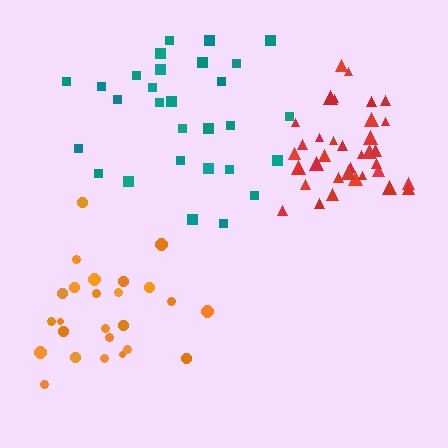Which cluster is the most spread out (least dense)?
Teal.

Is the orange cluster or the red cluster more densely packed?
Red.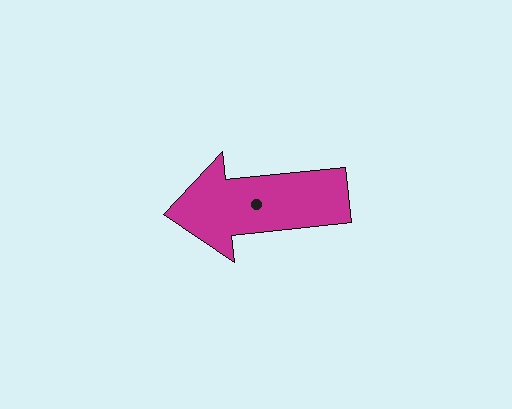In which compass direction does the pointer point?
West.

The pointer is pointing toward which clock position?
Roughly 9 o'clock.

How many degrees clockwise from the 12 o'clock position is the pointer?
Approximately 264 degrees.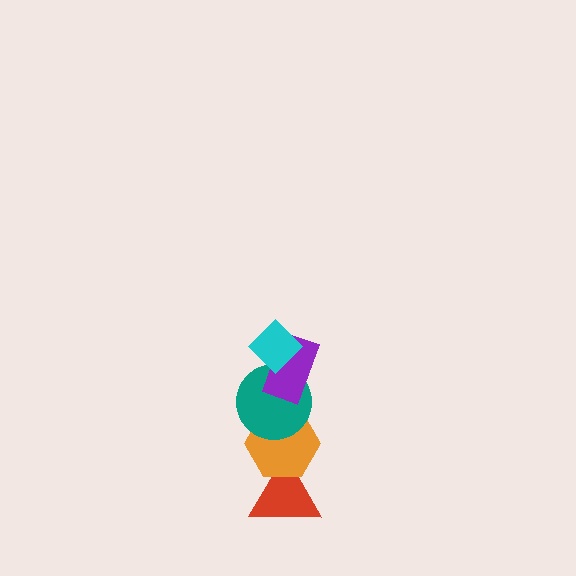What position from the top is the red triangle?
The red triangle is 5th from the top.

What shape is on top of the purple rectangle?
The cyan diamond is on top of the purple rectangle.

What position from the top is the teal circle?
The teal circle is 3rd from the top.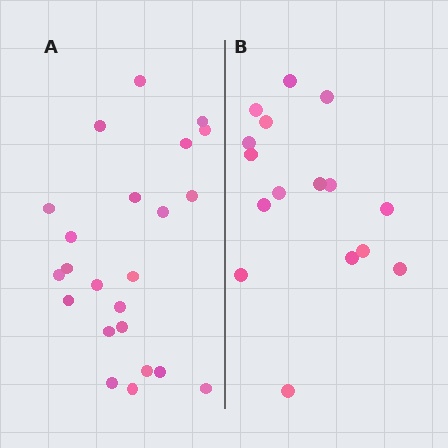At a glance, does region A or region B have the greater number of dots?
Region A (the left region) has more dots.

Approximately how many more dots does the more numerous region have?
Region A has roughly 8 or so more dots than region B.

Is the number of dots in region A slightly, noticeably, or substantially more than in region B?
Region A has noticeably more, but not dramatically so. The ratio is roughly 1.4 to 1.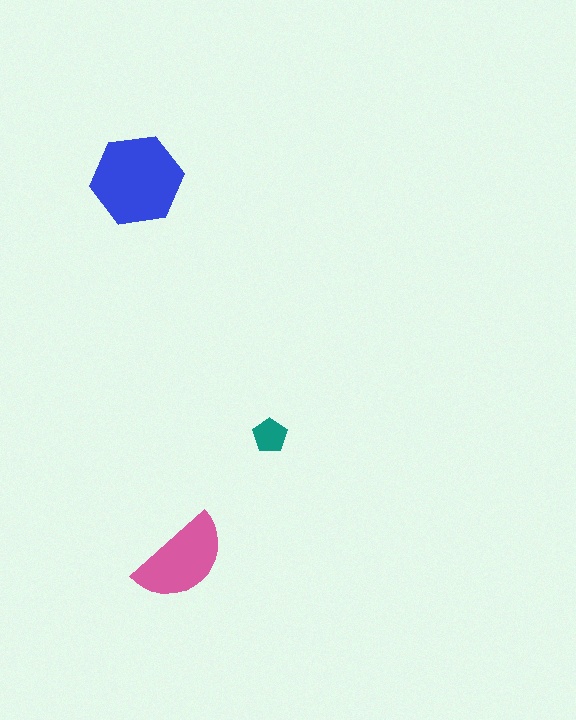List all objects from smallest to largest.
The teal pentagon, the pink semicircle, the blue hexagon.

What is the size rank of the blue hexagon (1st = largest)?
1st.